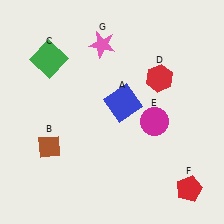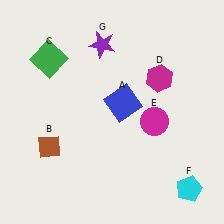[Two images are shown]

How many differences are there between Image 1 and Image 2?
There are 3 differences between the two images.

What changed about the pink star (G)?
In Image 1, G is pink. In Image 2, it changed to purple.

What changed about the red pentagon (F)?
In Image 1, F is red. In Image 2, it changed to cyan.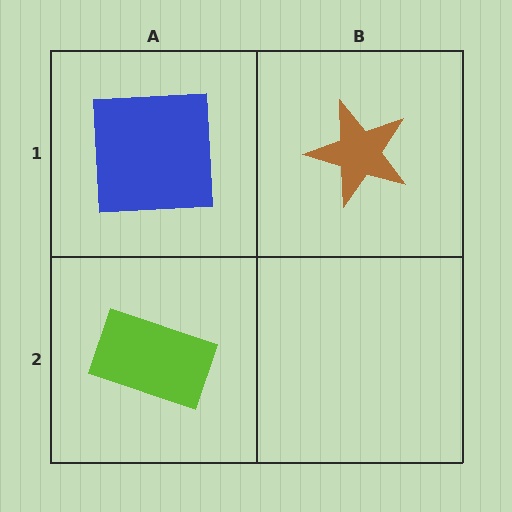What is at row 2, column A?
A lime rectangle.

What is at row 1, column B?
A brown star.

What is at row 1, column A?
A blue square.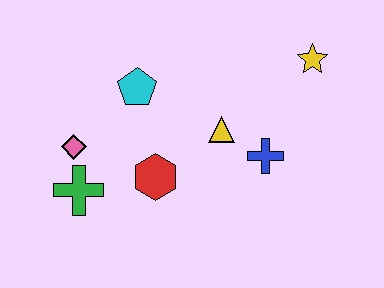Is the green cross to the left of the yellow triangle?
Yes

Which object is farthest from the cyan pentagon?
The yellow star is farthest from the cyan pentagon.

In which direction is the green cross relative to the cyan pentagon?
The green cross is below the cyan pentagon.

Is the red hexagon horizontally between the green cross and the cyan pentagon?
No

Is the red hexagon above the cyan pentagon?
No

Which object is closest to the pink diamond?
The green cross is closest to the pink diamond.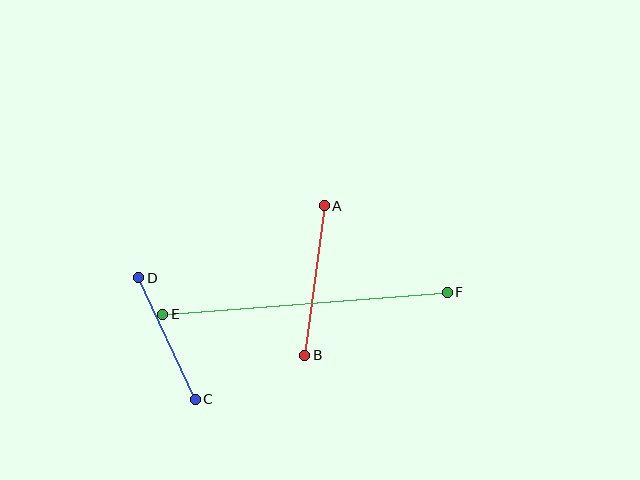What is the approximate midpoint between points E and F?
The midpoint is at approximately (305, 303) pixels.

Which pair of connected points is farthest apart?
Points E and F are farthest apart.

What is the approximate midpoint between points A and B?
The midpoint is at approximately (315, 281) pixels.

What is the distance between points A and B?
The distance is approximately 151 pixels.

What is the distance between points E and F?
The distance is approximately 285 pixels.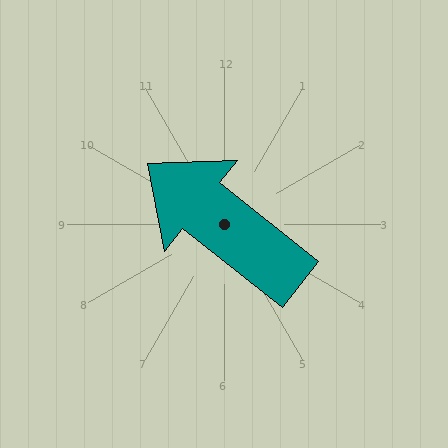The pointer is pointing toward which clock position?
Roughly 10 o'clock.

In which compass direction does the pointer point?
Northwest.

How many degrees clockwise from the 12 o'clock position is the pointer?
Approximately 309 degrees.